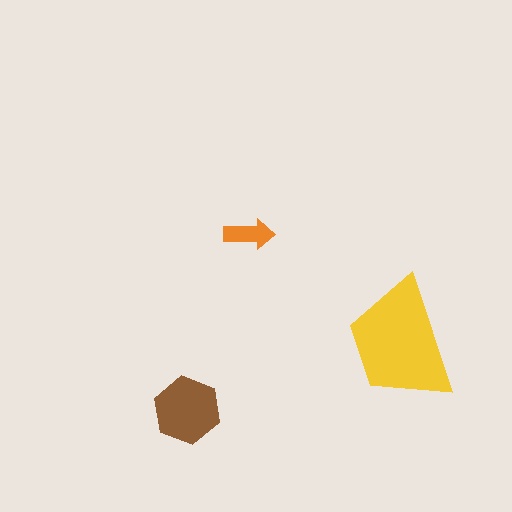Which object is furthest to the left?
The brown hexagon is leftmost.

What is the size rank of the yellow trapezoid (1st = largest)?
1st.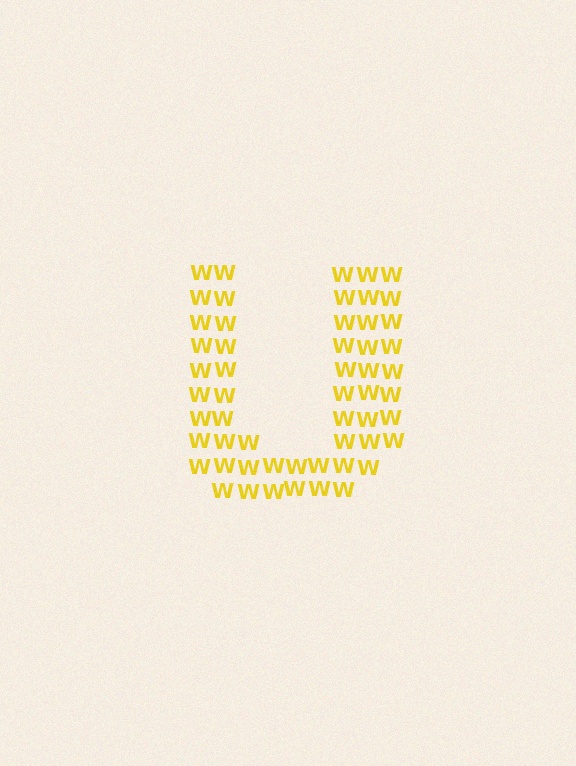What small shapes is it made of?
It is made of small letter W's.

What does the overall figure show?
The overall figure shows the letter U.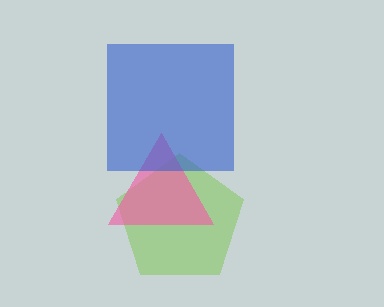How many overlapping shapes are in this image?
There are 3 overlapping shapes in the image.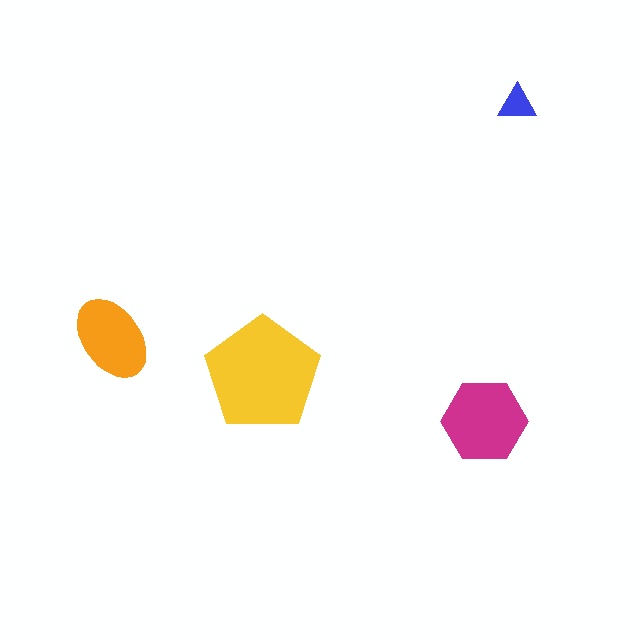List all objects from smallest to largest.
The blue triangle, the orange ellipse, the magenta hexagon, the yellow pentagon.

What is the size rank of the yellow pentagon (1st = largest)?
1st.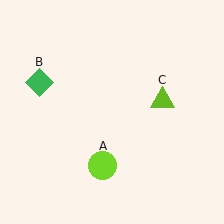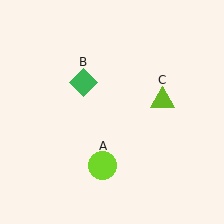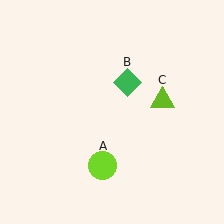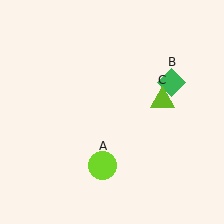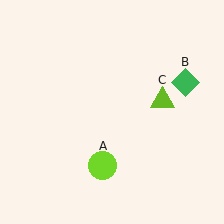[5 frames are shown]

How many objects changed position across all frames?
1 object changed position: green diamond (object B).